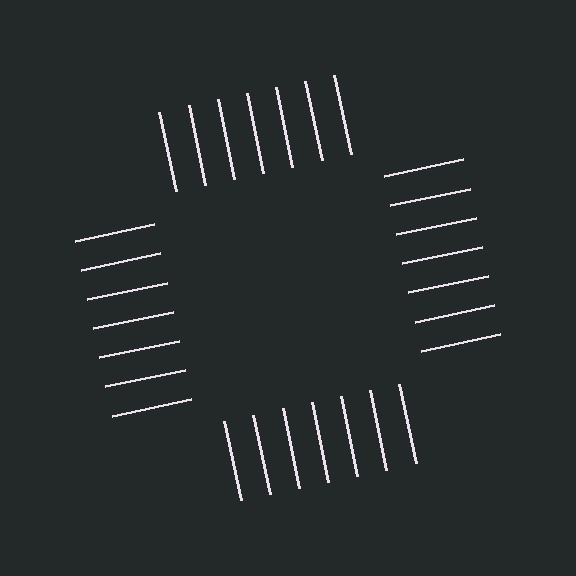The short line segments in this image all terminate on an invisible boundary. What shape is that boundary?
An illusory square — the line segments terminate on its edges but no continuous stroke is drawn.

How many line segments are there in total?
28 — 7 along each of the 4 edges.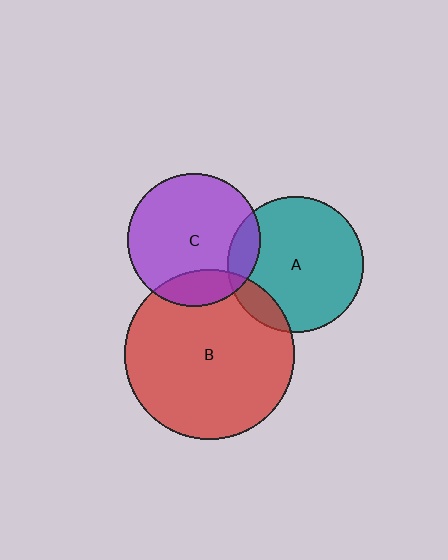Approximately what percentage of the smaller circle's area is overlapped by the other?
Approximately 10%.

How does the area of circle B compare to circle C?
Approximately 1.6 times.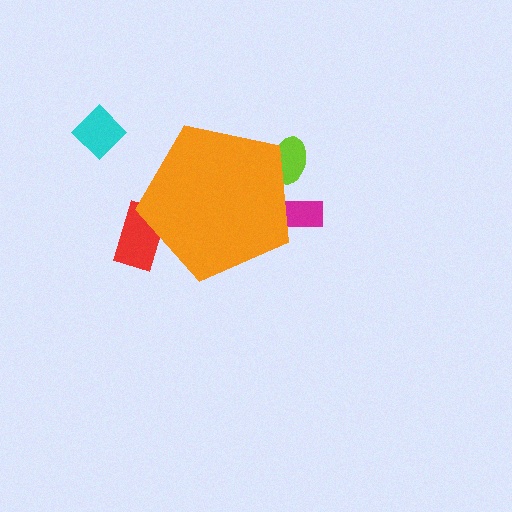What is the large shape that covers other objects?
An orange pentagon.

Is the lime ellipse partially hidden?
Yes, the lime ellipse is partially hidden behind the orange pentagon.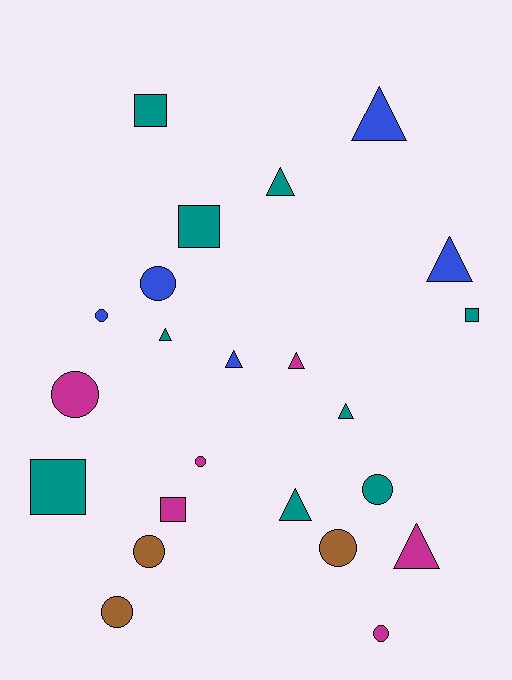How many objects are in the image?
There are 23 objects.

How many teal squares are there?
There are 4 teal squares.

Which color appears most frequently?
Teal, with 9 objects.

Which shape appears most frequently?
Circle, with 9 objects.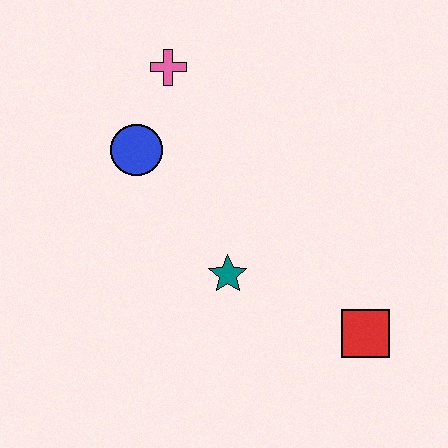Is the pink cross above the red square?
Yes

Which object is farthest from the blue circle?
The red square is farthest from the blue circle.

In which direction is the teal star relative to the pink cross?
The teal star is below the pink cross.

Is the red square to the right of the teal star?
Yes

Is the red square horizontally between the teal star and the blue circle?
No